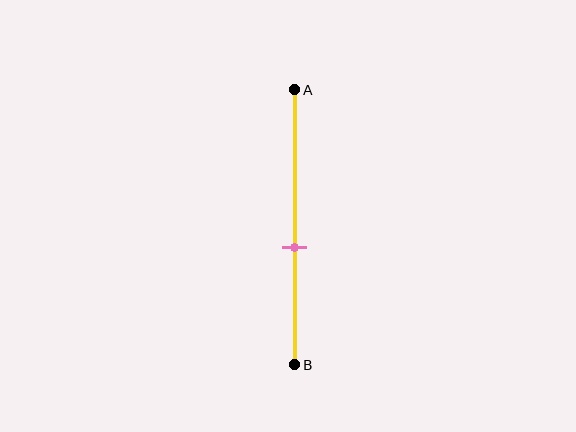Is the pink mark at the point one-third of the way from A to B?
No, the mark is at about 55% from A, not at the 33% one-third point.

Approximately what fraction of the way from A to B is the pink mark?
The pink mark is approximately 55% of the way from A to B.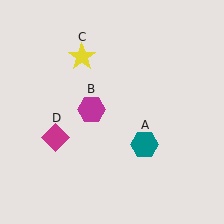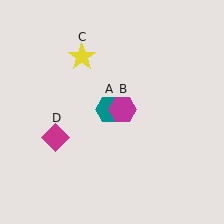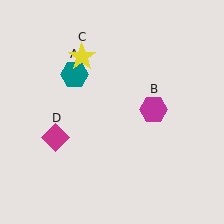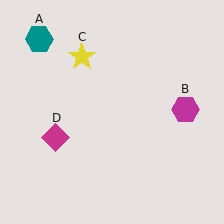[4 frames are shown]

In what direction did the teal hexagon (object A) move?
The teal hexagon (object A) moved up and to the left.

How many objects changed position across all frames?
2 objects changed position: teal hexagon (object A), magenta hexagon (object B).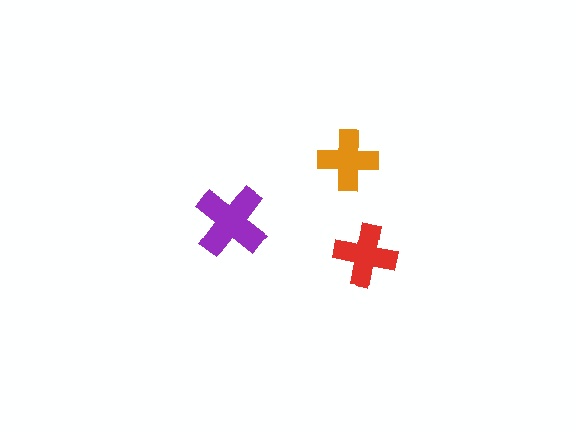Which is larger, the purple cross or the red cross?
The purple one.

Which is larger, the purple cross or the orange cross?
The purple one.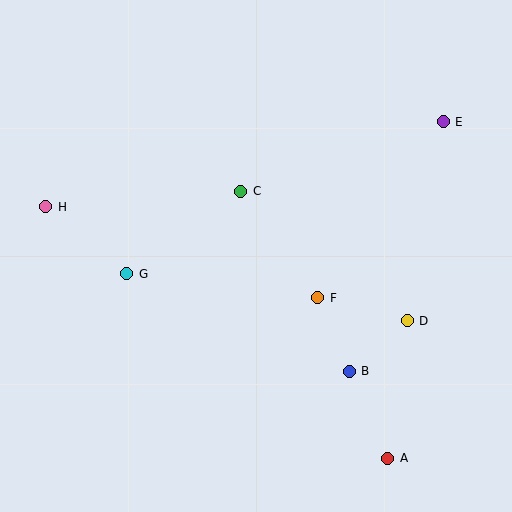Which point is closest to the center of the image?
Point C at (241, 191) is closest to the center.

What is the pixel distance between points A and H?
The distance between A and H is 424 pixels.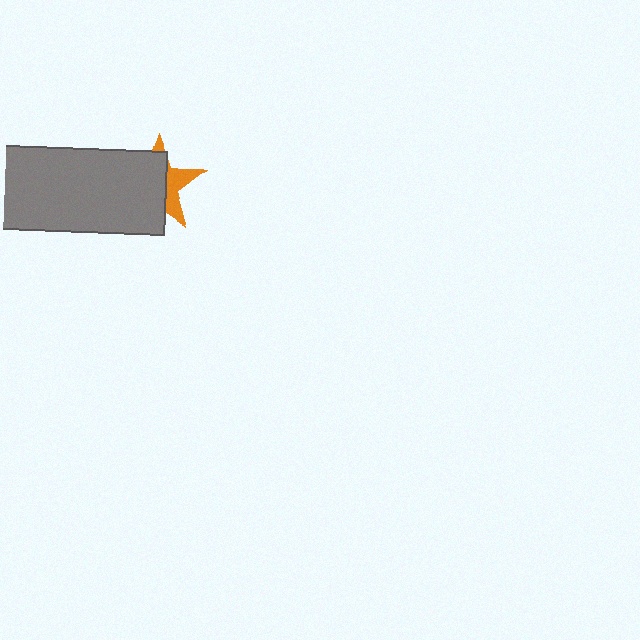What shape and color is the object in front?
The object in front is a gray rectangle.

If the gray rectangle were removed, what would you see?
You would see the complete orange star.